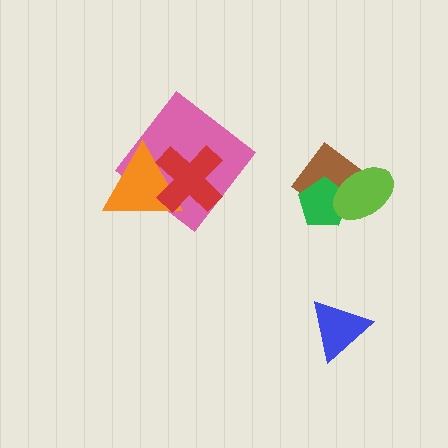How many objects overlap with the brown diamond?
2 objects overlap with the brown diamond.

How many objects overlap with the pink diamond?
2 objects overlap with the pink diamond.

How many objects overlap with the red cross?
2 objects overlap with the red cross.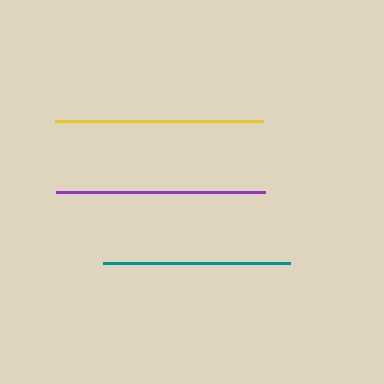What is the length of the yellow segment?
The yellow segment is approximately 207 pixels long.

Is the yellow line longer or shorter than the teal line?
The yellow line is longer than the teal line.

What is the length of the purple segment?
The purple segment is approximately 209 pixels long.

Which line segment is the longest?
The purple line is the longest at approximately 209 pixels.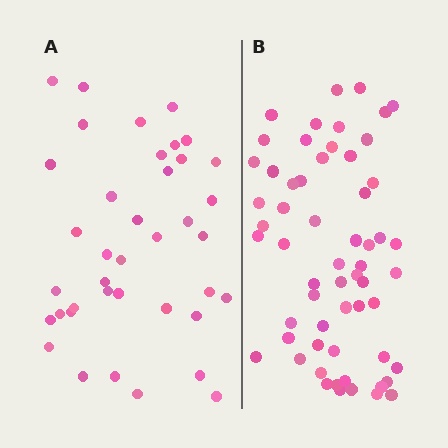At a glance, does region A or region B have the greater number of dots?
Region B (the right region) has more dots.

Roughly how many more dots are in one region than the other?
Region B has approximately 20 more dots than region A.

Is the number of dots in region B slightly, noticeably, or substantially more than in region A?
Region B has substantially more. The ratio is roughly 1.5 to 1.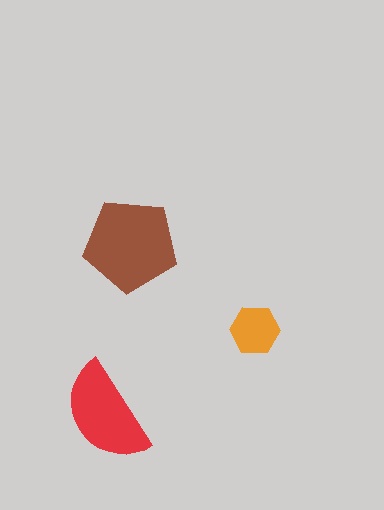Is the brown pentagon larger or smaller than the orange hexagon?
Larger.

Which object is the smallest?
The orange hexagon.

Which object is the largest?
The brown pentagon.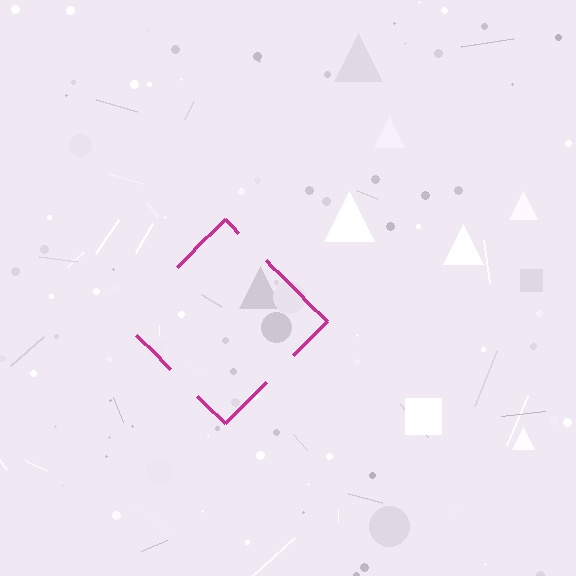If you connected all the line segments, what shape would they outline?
They would outline a diamond.